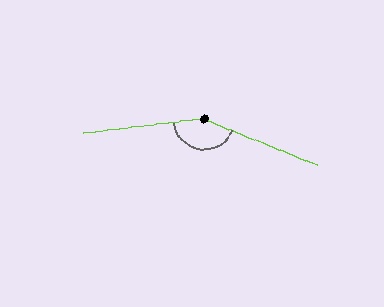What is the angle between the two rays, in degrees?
Approximately 151 degrees.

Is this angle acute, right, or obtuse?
It is obtuse.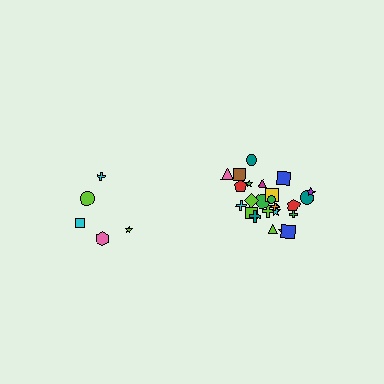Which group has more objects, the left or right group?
The right group.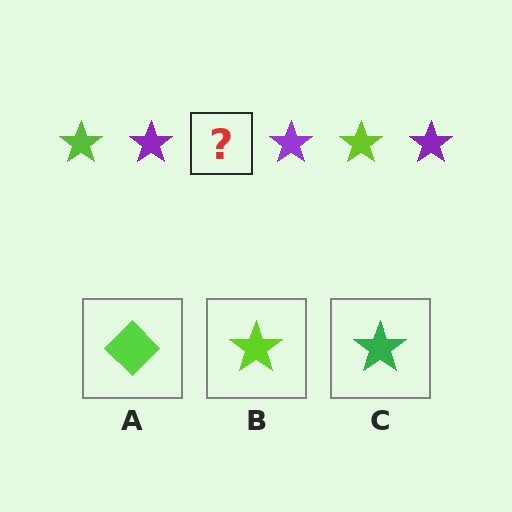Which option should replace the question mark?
Option B.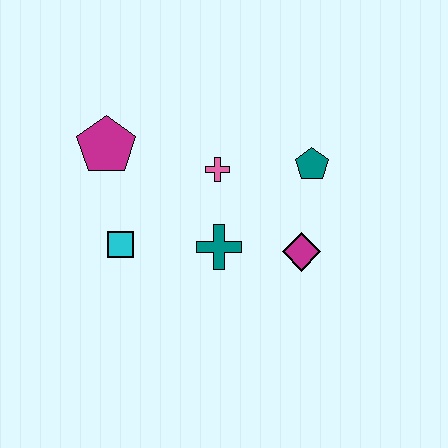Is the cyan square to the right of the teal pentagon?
No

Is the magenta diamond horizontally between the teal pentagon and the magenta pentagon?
Yes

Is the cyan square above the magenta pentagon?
No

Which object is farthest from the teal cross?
The magenta pentagon is farthest from the teal cross.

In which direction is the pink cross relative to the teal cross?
The pink cross is above the teal cross.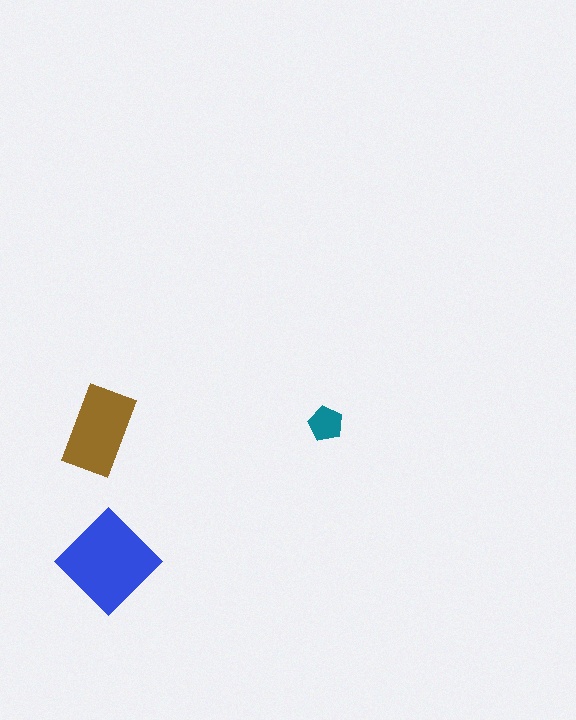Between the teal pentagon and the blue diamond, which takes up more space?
The blue diamond.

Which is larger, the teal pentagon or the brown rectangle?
The brown rectangle.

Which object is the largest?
The blue diamond.